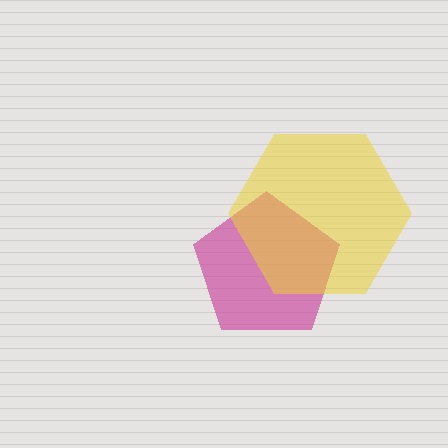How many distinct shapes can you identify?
There are 2 distinct shapes: a magenta pentagon, a yellow hexagon.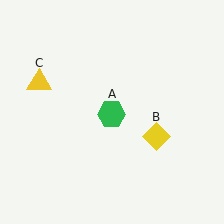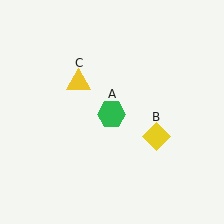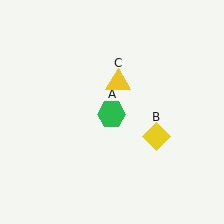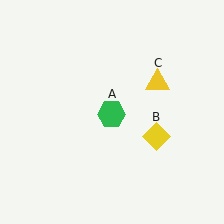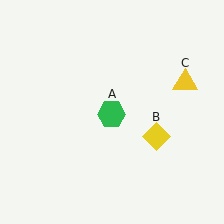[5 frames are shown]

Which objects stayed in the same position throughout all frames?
Green hexagon (object A) and yellow diamond (object B) remained stationary.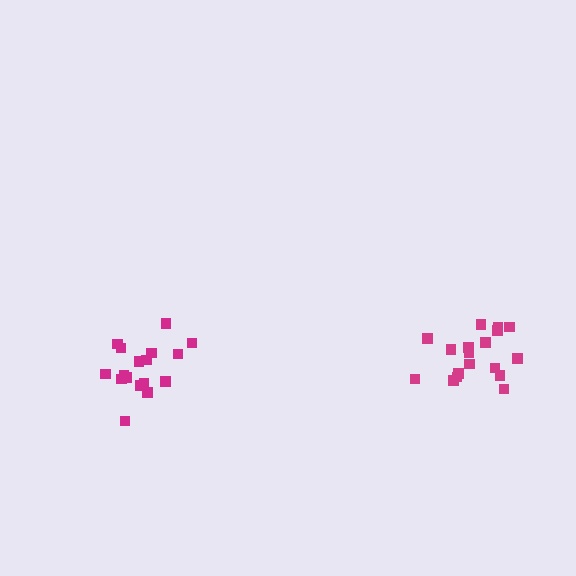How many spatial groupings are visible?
There are 2 spatial groupings.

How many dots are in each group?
Group 1: 17 dots, Group 2: 19 dots (36 total).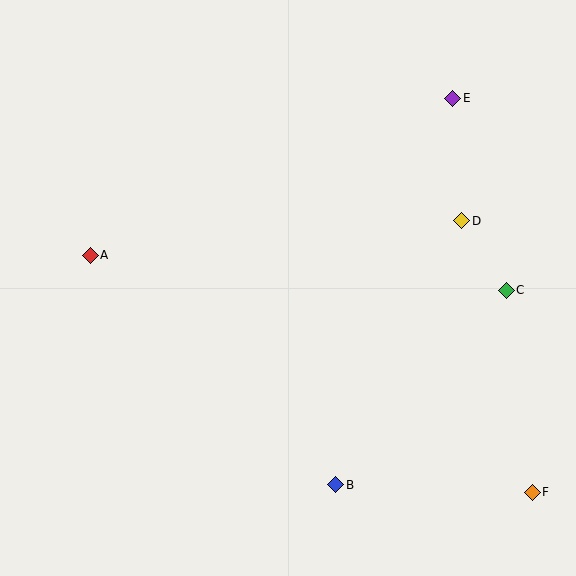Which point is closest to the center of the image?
Point D at (462, 221) is closest to the center.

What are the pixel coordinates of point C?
Point C is at (506, 290).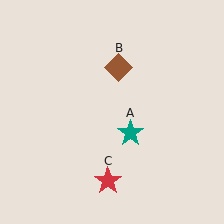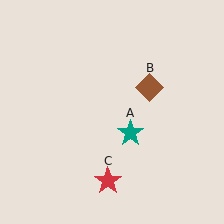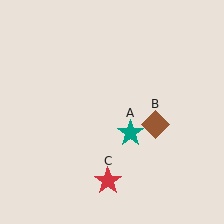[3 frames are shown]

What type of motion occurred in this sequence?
The brown diamond (object B) rotated clockwise around the center of the scene.